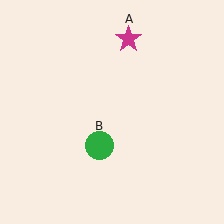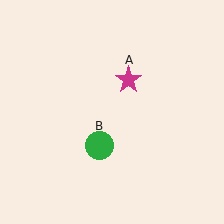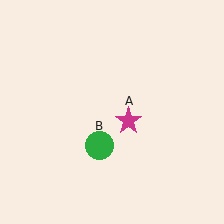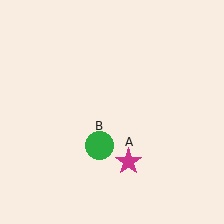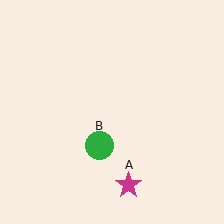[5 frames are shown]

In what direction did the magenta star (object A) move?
The magenta star (object A) moved down.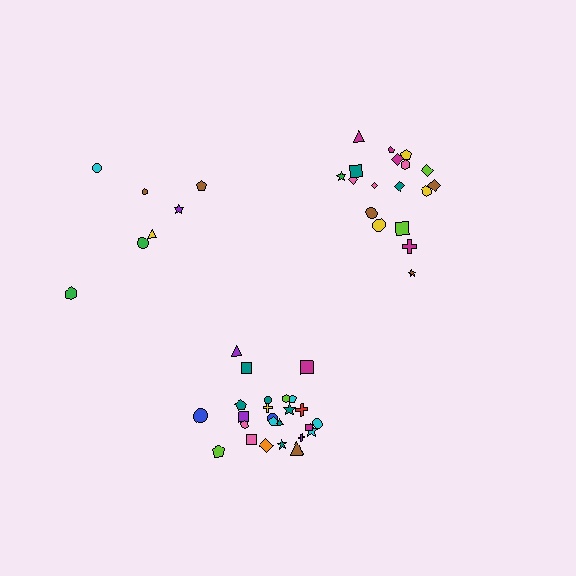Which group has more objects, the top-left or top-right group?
The top-right group.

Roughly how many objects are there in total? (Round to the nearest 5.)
Roughly 50 objects in total.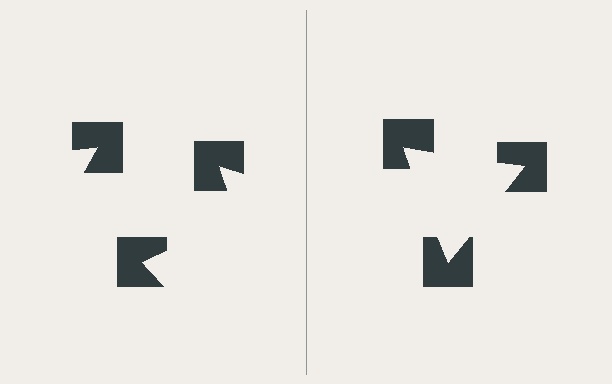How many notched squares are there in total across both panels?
6 — 3 on each side.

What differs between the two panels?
The notched squares are positioned identically on both sides; only the wedge orientations differ. On the right they align to a triangle; on the left they are misaligned.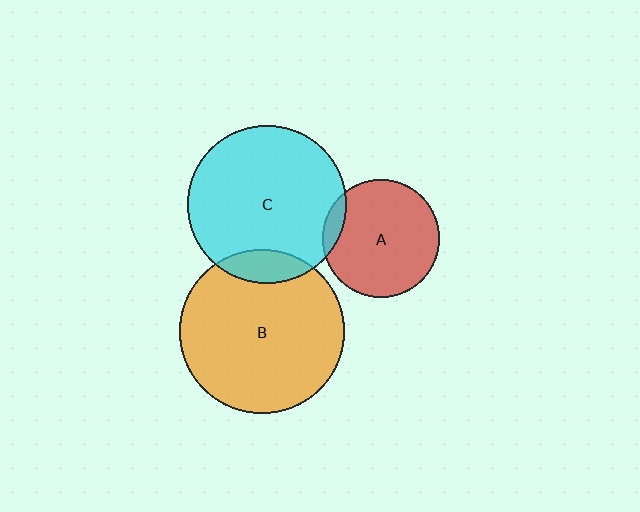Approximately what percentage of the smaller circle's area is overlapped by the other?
Approximately 10%.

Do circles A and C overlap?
Yes.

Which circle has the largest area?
Circle B (orange).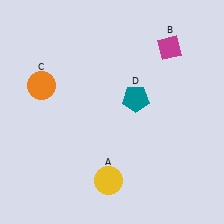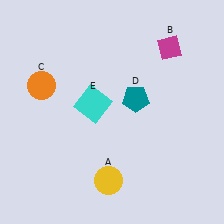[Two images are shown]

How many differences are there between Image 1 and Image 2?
There is 1 difference between the two images.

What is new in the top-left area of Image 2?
A cyan square (E) was added in the top-left area of Image 2.